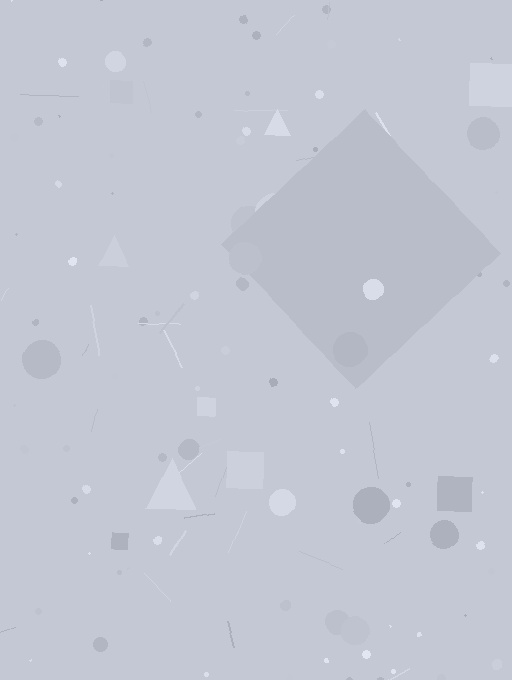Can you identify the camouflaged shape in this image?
The camouflaged shape is a diamond.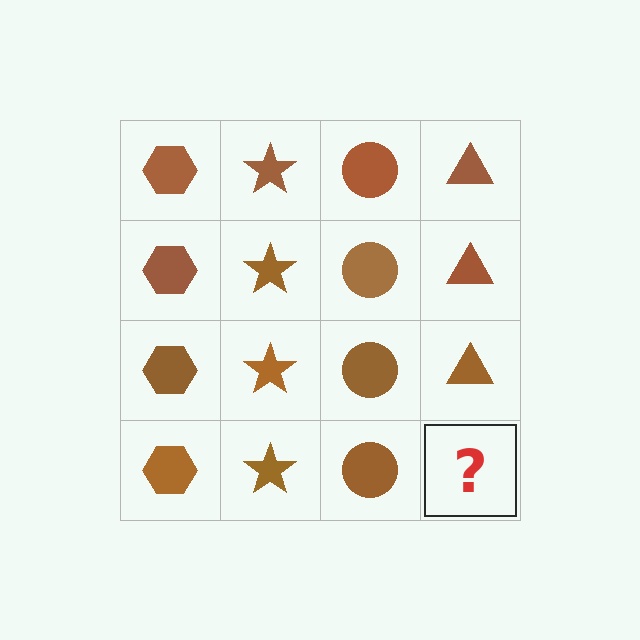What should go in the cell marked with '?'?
The missing cell should contain a brown triangle.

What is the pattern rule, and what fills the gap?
The rule is that each column has a consistent shape. The gap should be filled with a brown triangle.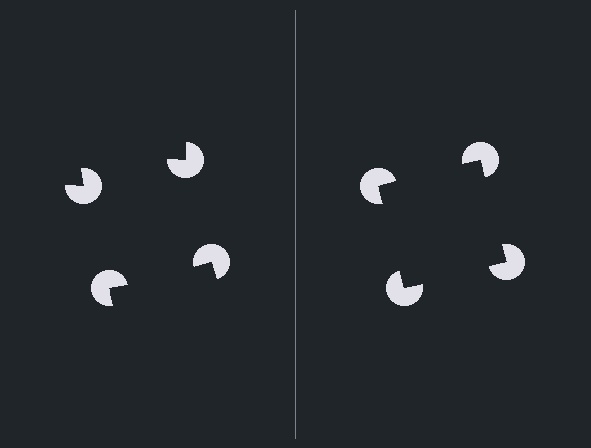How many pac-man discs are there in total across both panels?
8 — 4 on each side.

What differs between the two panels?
The pac-man discs are positioned identically on both sides; only the wedge orientations differ. On the right they align to a square; on the left they are misaligned.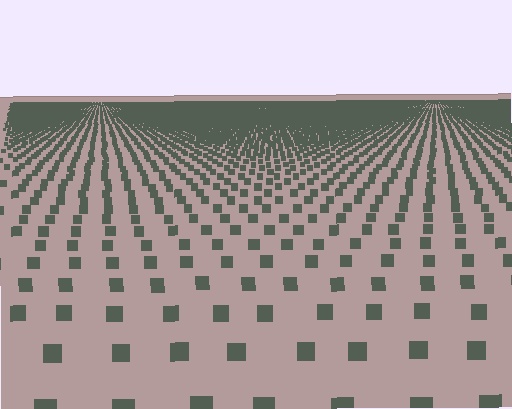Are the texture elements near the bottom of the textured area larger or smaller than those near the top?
Larger. Near the bottom, elements are closer to the viewer and appear at a bigger on-screen size.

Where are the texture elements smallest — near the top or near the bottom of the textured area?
Near the top.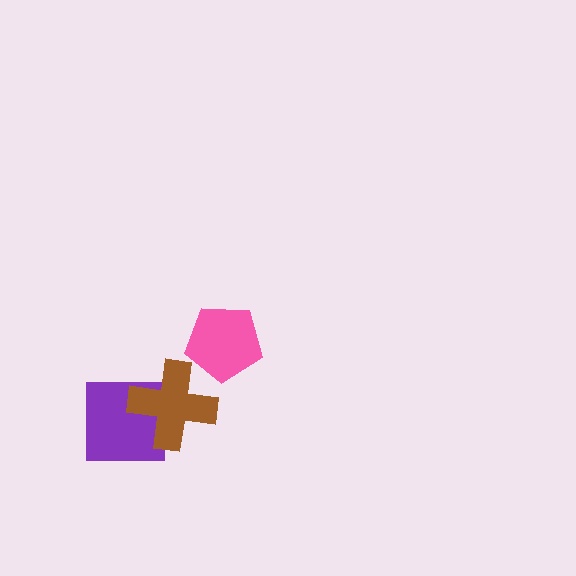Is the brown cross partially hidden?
No, no other shape covers it.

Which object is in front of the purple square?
The brown cross is in front of the purple square.